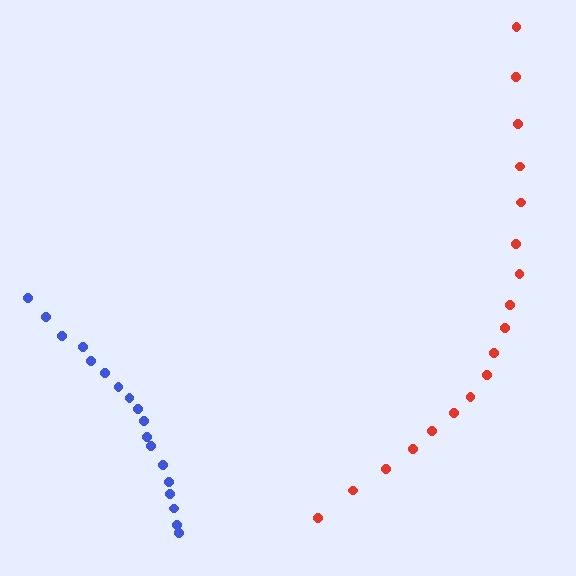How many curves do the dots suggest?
There are 2 distinct paths.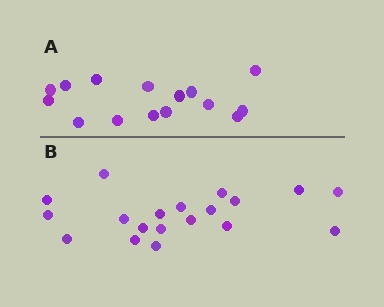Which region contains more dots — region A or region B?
Region B (the bottom region) has more dots.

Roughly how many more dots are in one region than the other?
Region B has about 4 more dots than region A.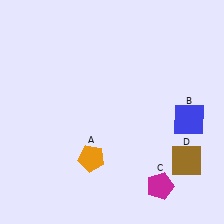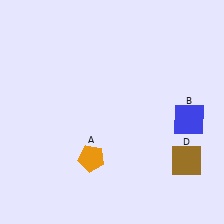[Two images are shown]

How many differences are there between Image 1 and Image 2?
There is 1 difference between the two images.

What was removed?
The magenta pentagon (C) was removed in Image 2.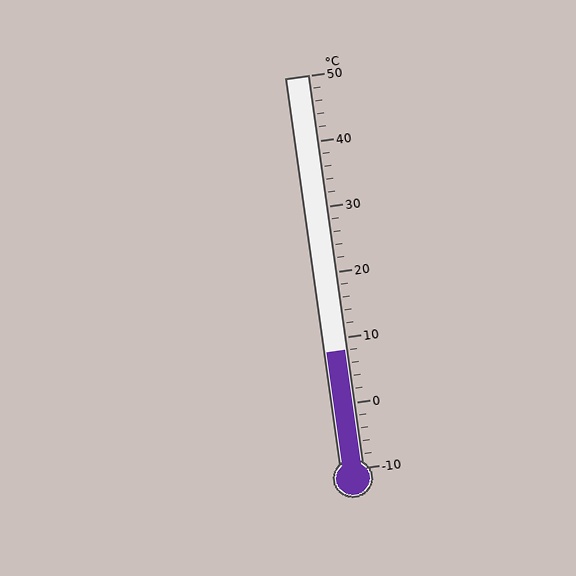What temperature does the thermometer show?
The thermometer shows approximately 8°C.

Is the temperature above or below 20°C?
The temperature is below 20°C.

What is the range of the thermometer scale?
The thermometer scale ranges from -10°C to 50°C.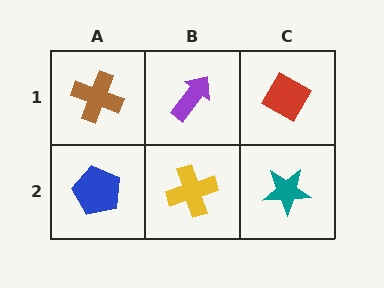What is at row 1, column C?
A red diamond.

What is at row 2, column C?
A teal star.